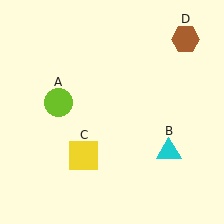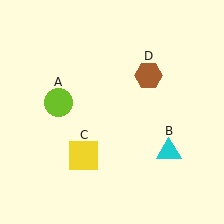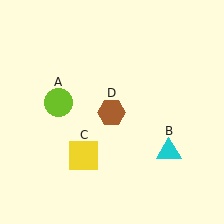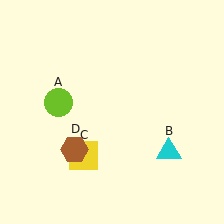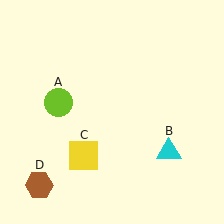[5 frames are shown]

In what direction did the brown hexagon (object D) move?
The brown hexagon (object D) moved down and to the left.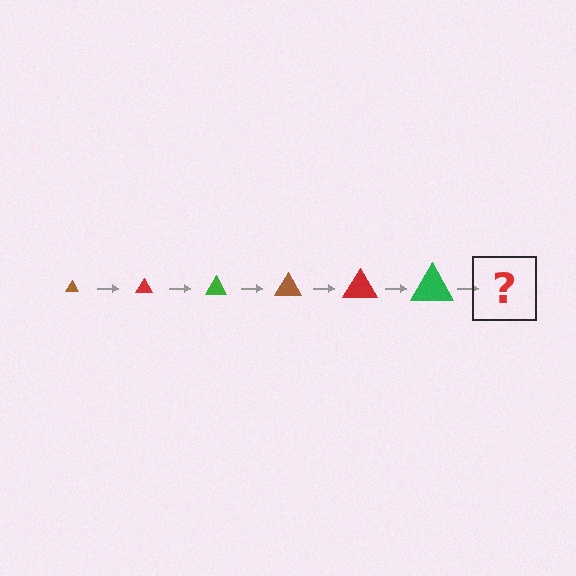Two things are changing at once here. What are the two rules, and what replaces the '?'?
The two rules are that the triangle grows larger each step and the color cycles through brown, red, and green. The '?' should be a brown triangle, larger than the previous one.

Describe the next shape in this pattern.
It should be a brown triangle, larger than the previous one.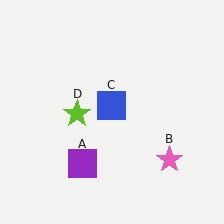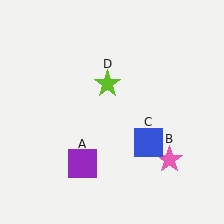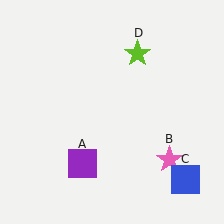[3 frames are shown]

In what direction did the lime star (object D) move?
The lime star (object D) moved up and to the right.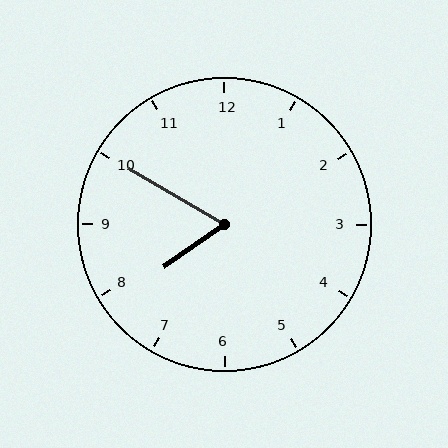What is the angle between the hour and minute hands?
Approximately 65 degrees.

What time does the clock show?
7:50.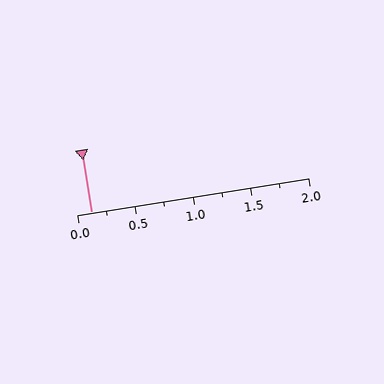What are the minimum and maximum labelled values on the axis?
The axis runs from 0.0 to 2.0.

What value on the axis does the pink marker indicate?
The marker indicates approximately 0.12.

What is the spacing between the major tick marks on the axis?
The major ticks are spaced 0.5 apart.